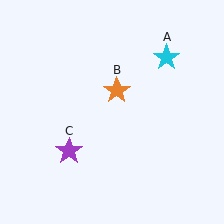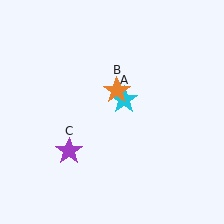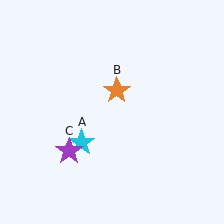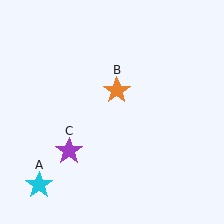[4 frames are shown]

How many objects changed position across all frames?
1 object changed position: cyan star (object A).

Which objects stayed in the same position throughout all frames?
Orange star (object B) and purple star (object C) remained stationary.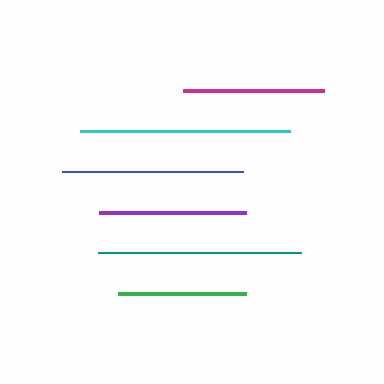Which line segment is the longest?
The cyan line is the longest at approximately 210 pixels.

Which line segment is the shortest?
The green line is the shortest at approximately 128 pixels.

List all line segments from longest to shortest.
From longest to shortest: cyan, teal, blue, purple, magenta, green.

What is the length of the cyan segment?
The cyan segment is approximately 210 pixels long.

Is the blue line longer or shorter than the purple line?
The blue line is longer than the purple line.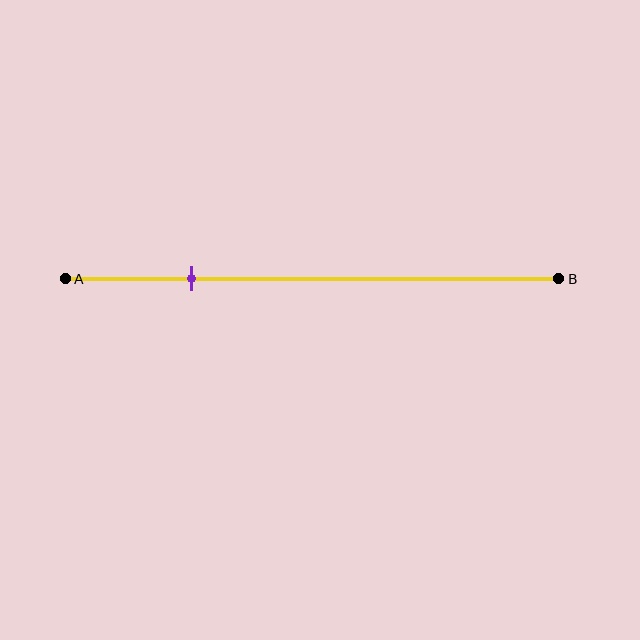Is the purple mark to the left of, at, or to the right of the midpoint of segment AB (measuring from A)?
The purple mark is to the left of the midpoint of segment AB.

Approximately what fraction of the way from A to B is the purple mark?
The purple mark is approximately 25% of the way from A to B.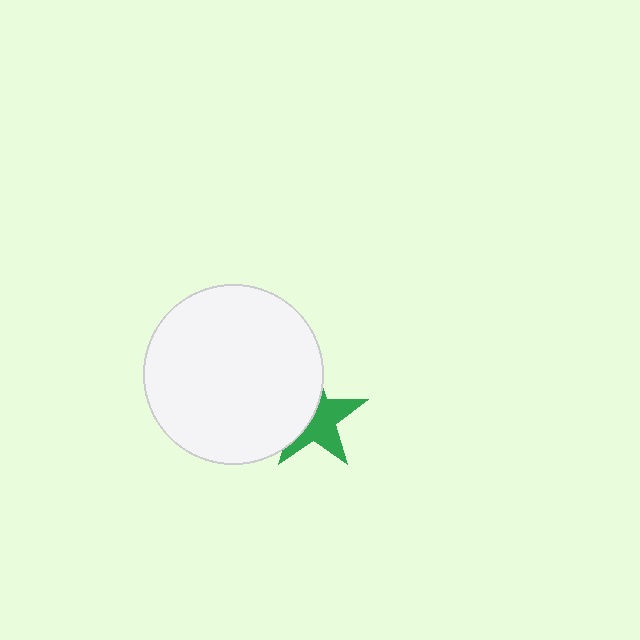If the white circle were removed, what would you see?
You would see the complete green star.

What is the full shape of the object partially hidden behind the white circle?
The partially hidden object is a green star.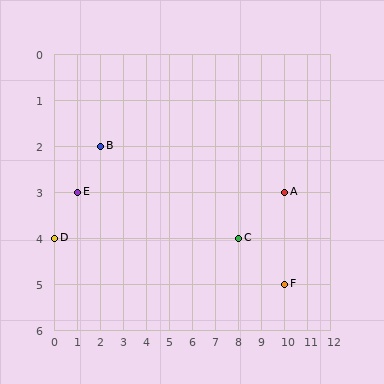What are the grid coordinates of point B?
Point B is at grid coordinates (2, 2).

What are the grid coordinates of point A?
Point A is at grid coordinates (10, 3).